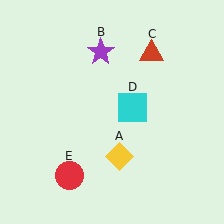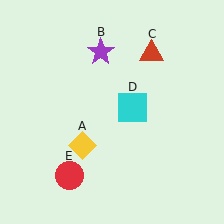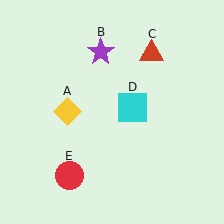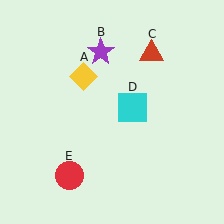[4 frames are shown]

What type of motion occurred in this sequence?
The yellow diamond (object A) rotated clockwise around the center of the scene.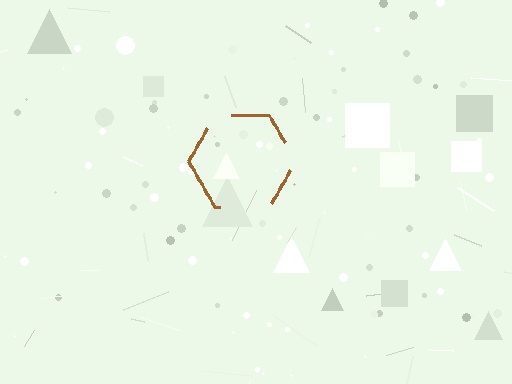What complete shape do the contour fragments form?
The contour fragments form a hexagon.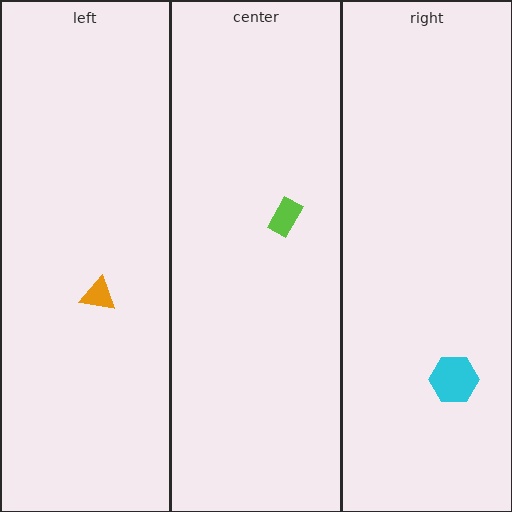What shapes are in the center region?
The lime rectangle.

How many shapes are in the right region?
1.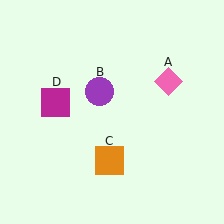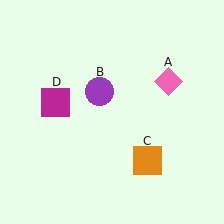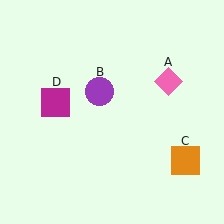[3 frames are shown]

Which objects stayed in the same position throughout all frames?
Pink diamond (object A) and purple circle (object B) and magenta square (object D) remained stationary.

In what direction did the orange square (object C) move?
The orange square (object C) moved right.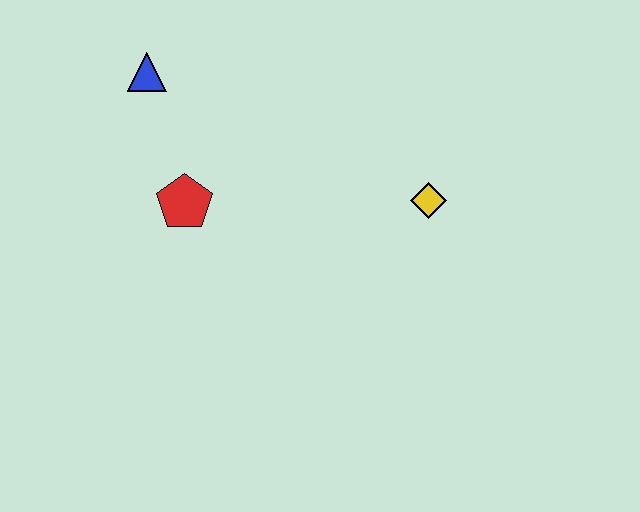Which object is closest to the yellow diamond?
The red pentagon is closest to the yellow diamond.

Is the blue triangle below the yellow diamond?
No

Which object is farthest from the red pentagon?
The yellow diamond is farthest from the red pentagon.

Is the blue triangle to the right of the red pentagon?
No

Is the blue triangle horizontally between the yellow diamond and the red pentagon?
No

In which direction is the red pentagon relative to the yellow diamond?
The red pentagon is to the left of the yellow diamond.